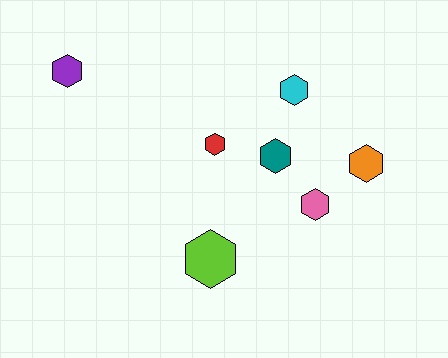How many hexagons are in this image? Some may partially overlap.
There are 7 hexagons.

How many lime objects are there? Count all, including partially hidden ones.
There is 1 lime object.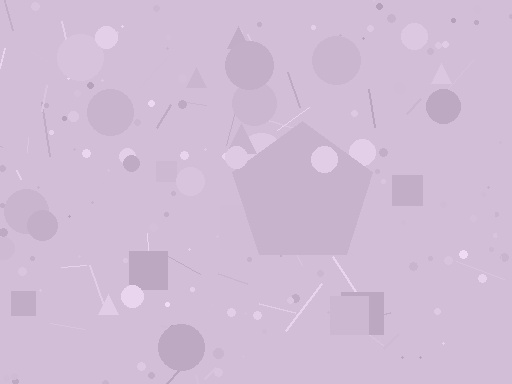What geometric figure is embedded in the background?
A pentagon is embedded in the background.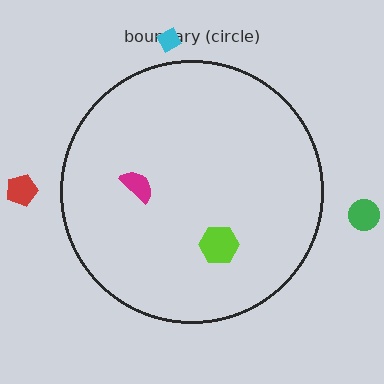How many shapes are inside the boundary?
2 inside, 3 outside.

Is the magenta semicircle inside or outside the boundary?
Inside.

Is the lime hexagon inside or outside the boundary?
Inside.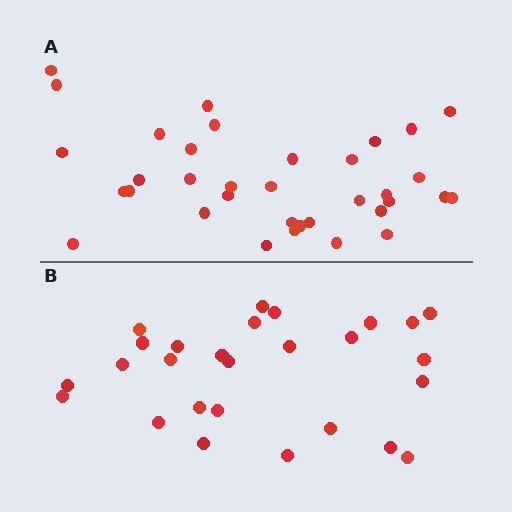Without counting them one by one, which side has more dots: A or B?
Region A (the top region) has more dots.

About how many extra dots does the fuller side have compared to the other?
Region A has roughly 8 or so more dots than region B.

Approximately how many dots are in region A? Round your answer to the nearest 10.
About 40 dots. (The exact count is 35, which rounds to 40.)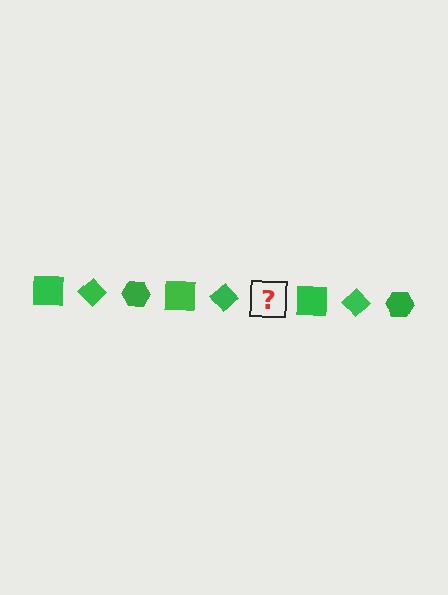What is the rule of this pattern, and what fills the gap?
The rule is that the pattern cycles through square, diamond, hexagon shapes in green. The gap should be filled with a green hexagon.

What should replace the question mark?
The question mark should be replaced with a green hexagon.